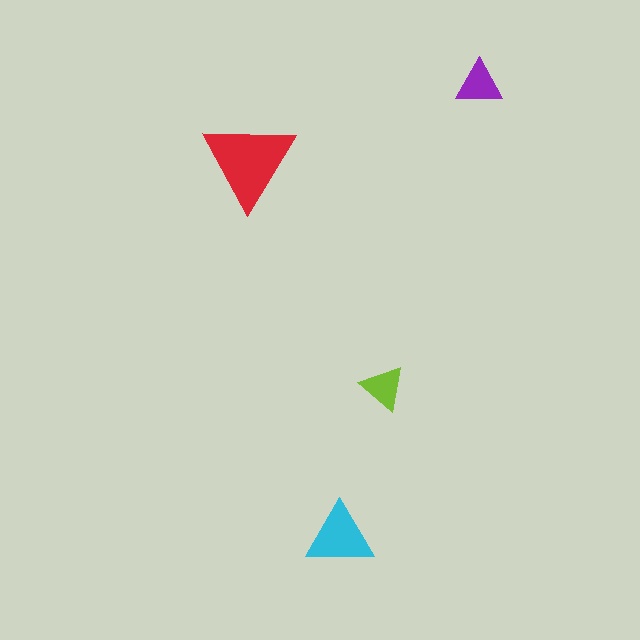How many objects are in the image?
There are 4 objects in the image.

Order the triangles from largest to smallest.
the red one, the cyan one, the purple one, the lime one.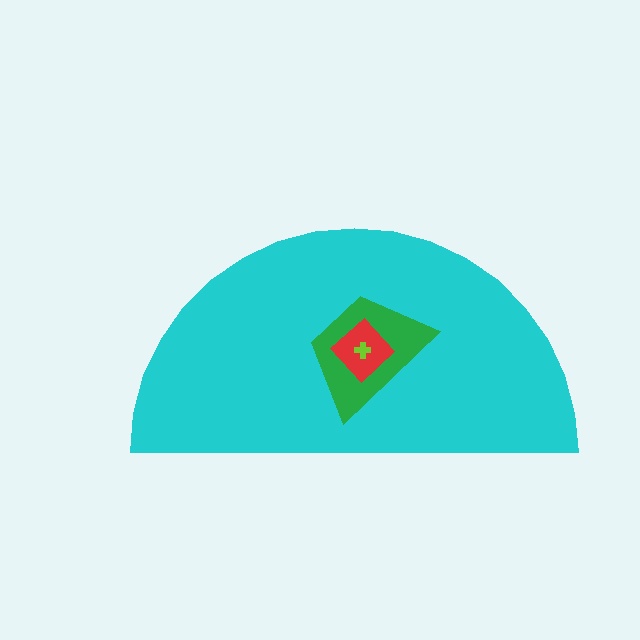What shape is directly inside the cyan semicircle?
The green trapezoid.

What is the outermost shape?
The cyan semicircle.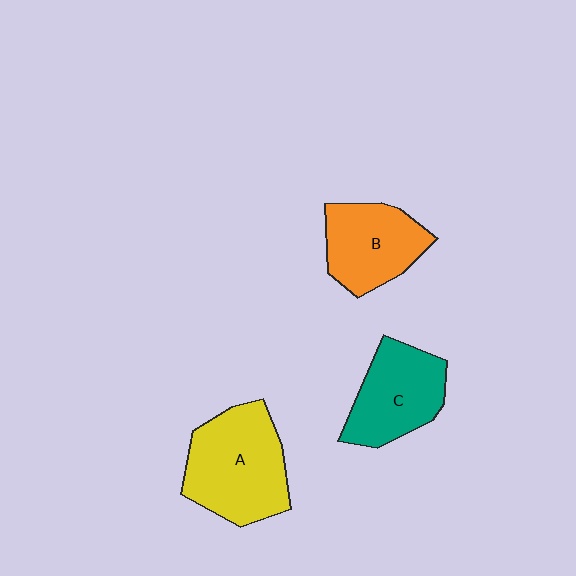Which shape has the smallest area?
Shape B (orange).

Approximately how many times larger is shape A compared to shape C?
Approximately 1.3 times.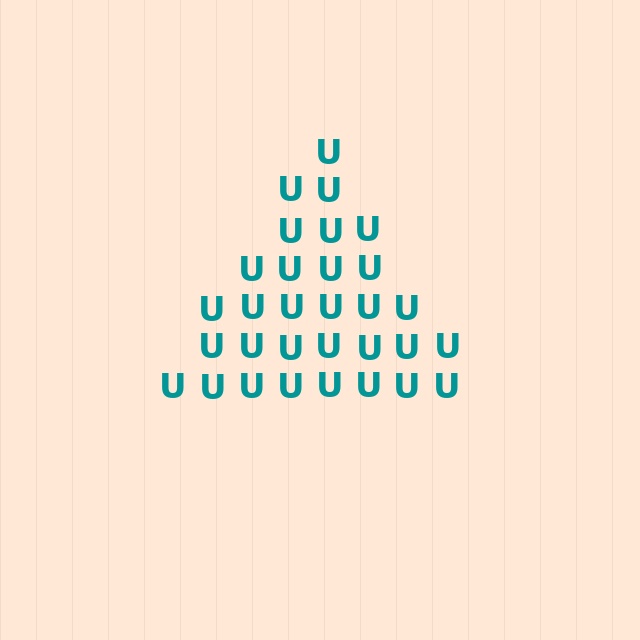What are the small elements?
The small elements are letter U's.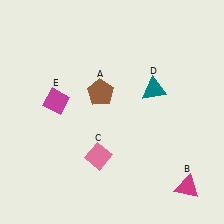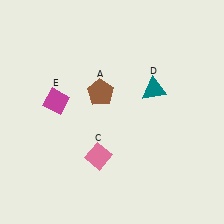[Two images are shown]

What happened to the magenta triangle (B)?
The magenta triangle (B) was removed in Image 2. It was in the bottom-right area of Image 1.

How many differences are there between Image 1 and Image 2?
There is 1 difference between the two images.